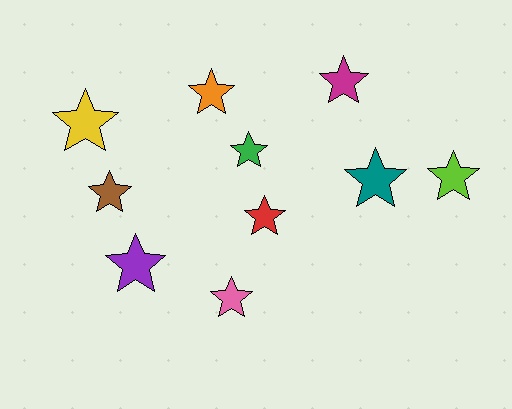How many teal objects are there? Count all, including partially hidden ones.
There is 1 teal object.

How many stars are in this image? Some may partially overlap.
There are 10 stars.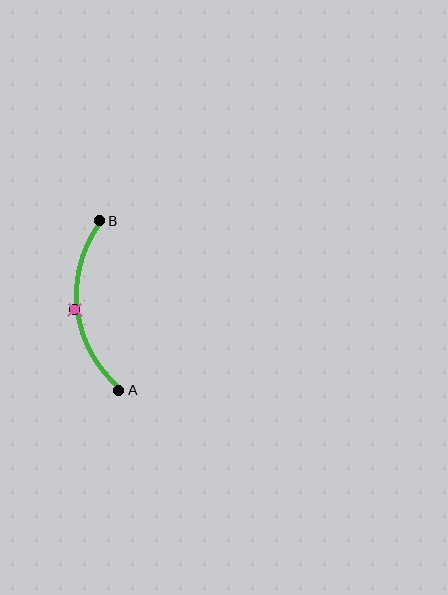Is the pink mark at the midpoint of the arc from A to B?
Yes. The pink mark lies on the arc at equal arc-length from both A and B — it is the arc midpoint.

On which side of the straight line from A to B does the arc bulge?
The arc bulges to the left of the straight line connecting A and B.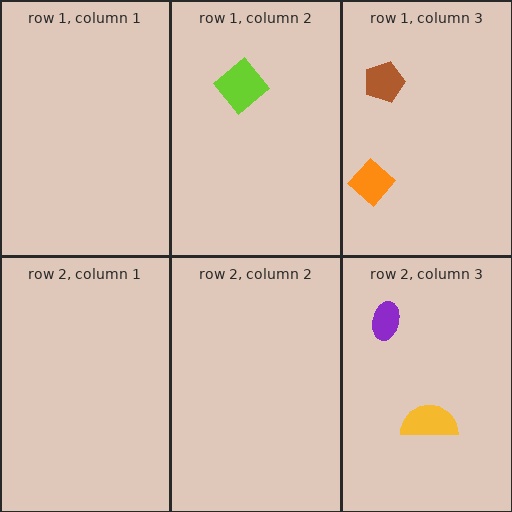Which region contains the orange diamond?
The row 1, column 3 region.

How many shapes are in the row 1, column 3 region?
2.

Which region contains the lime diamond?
The row 1, column 2 region.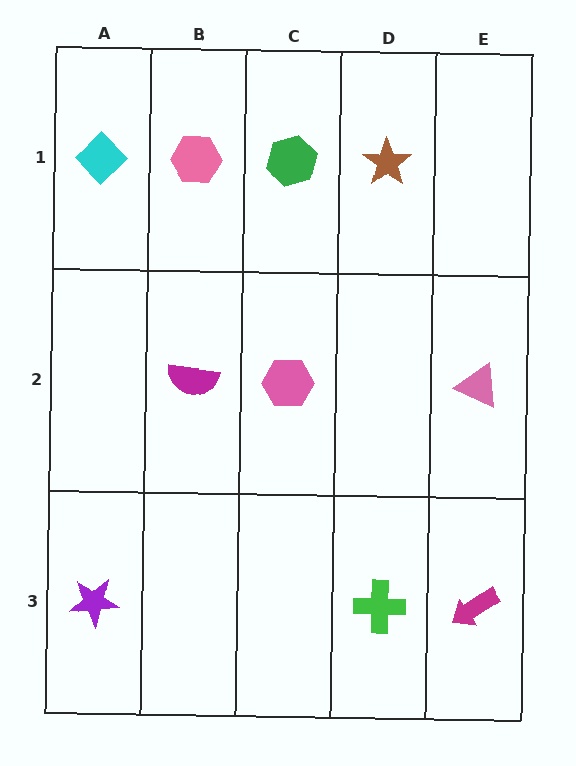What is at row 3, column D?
A green cross.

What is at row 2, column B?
A magenta semicircle.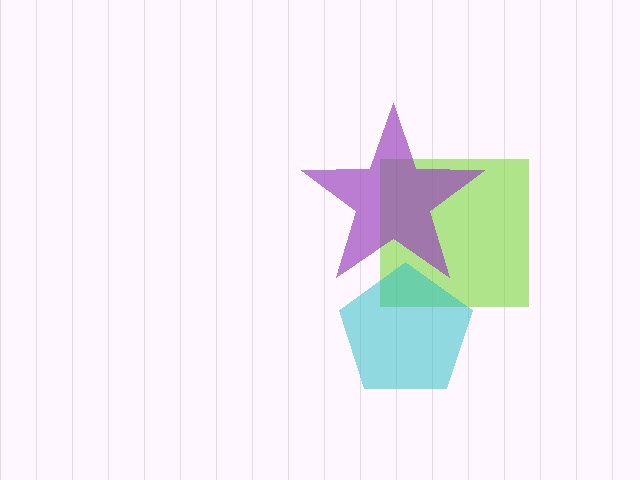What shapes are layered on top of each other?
The layered shapes are: a lime square, a purple star, a cyan pentagon.